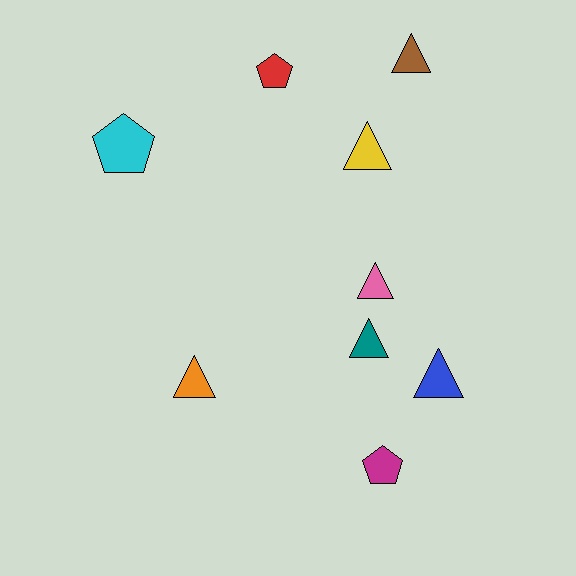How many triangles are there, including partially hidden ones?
There are 6 triangles.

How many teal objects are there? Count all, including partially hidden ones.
There is 1 teal object.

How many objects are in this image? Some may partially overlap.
There are 9 objects.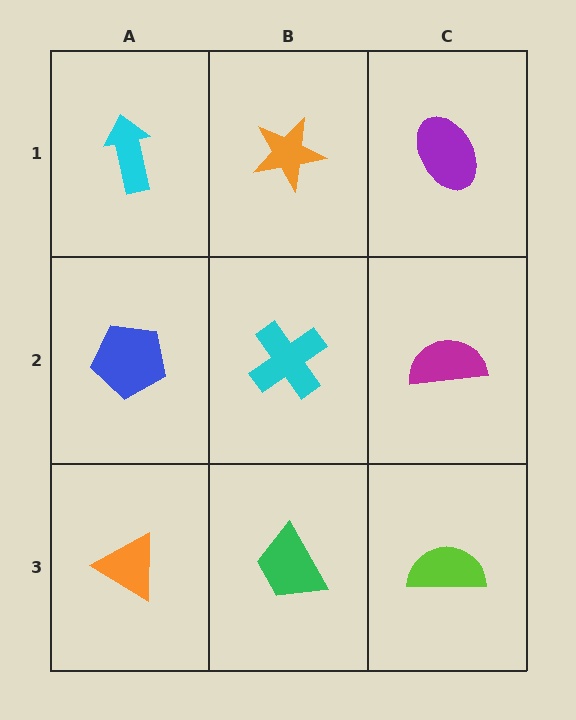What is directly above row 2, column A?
A cyan arrow.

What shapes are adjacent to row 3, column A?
A blue pentagon (row 2, column A), a green trapezoid (row 3, column B).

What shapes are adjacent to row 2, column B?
An orange star (row 1, column B), a green trapezoid (row 3, column B), a blue pentagon (row 2, column A), a magenta semicircle (row 2, column C).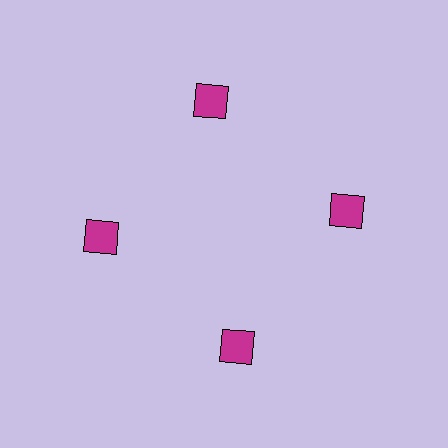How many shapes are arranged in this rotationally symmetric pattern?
There are 4 shapes, arranged in 4 groups of 1.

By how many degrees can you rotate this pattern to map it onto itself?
The pattern maps onto itself every 90 degrees of rotation.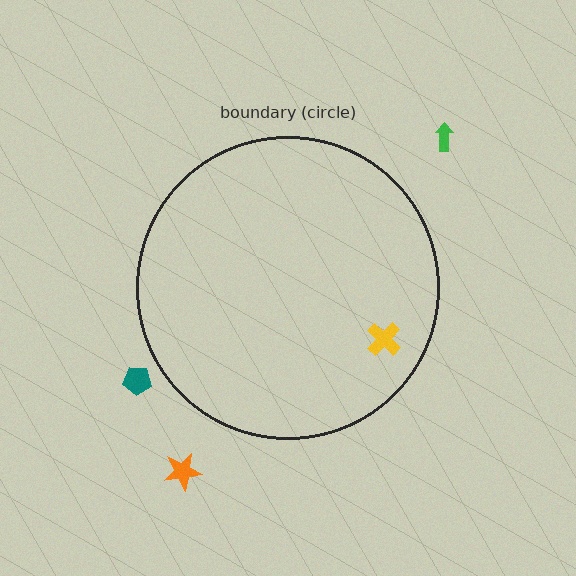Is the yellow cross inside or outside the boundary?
Inside.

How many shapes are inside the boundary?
1 inside, 3 outside.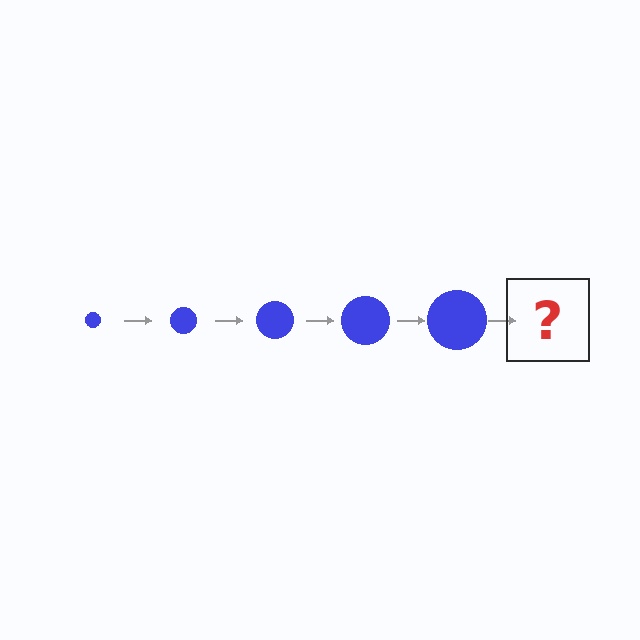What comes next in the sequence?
The next element should be a blue circle, larger than the previous one.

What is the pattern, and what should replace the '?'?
The pattern is that the circle gets progressively larger each step. The '?' should be a blue circle, larger than the previous one.